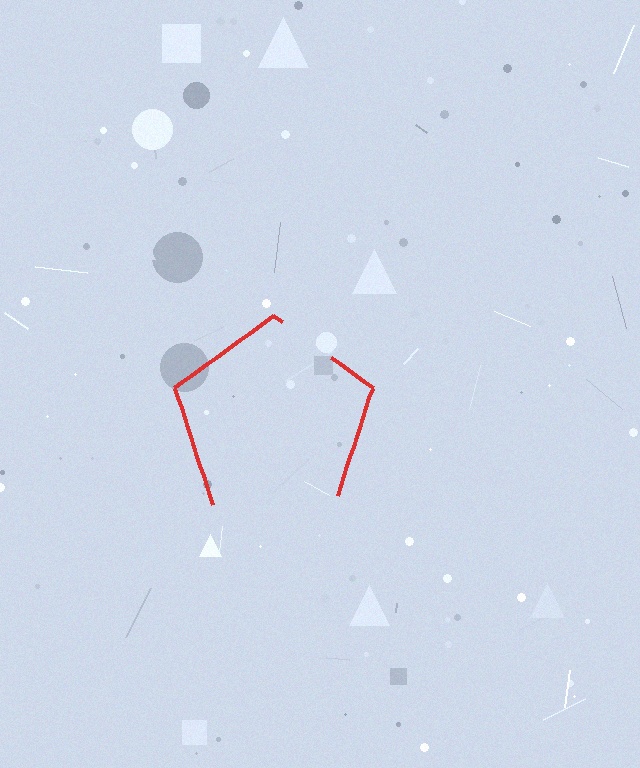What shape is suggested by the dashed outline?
The dashed outline suggests a pentagon.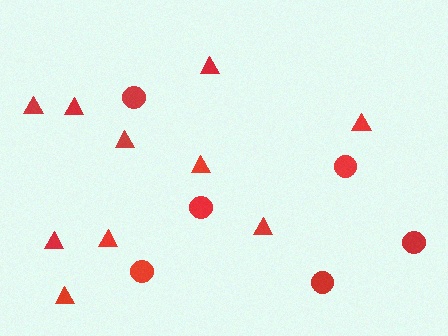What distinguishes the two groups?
There are 2 groups: one group of triangles (10) and one group of circles (6).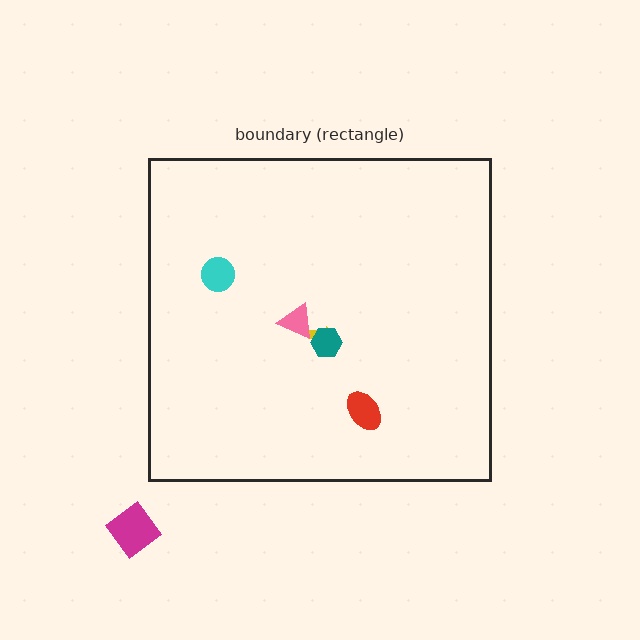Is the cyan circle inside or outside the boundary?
Inside.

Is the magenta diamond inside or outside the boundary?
Outside.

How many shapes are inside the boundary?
5 inside, 1 outside.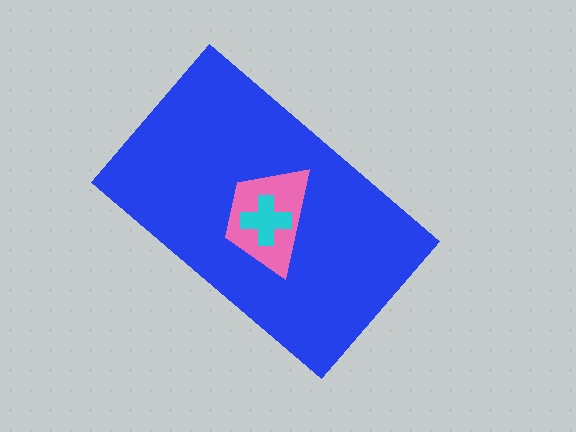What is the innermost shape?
The cyan cross.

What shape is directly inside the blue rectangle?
The pink trapezoid.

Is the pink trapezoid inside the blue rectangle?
Yes.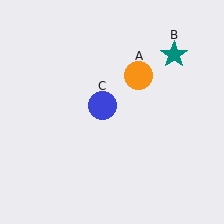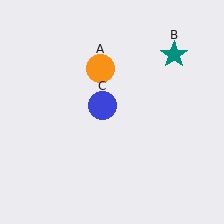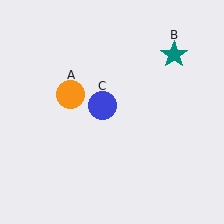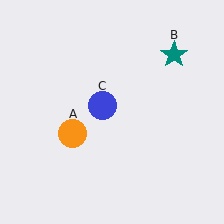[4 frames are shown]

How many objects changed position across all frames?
1 object changed position: orange circle (object A).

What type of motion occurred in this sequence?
The orange circle (object A) rotated counterclockwise around the center of the scene.